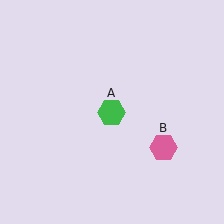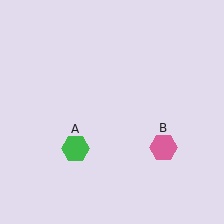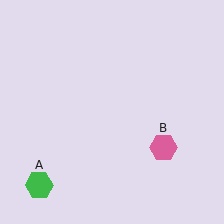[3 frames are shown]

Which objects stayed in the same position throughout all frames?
Pink hexagon (object B) remained stationary.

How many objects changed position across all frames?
1 object changed position: green hexagon (object A).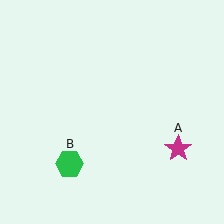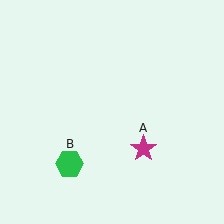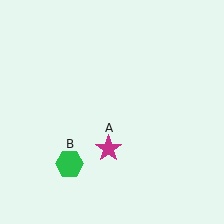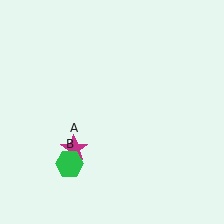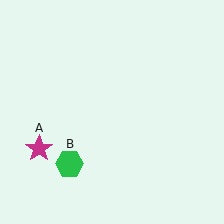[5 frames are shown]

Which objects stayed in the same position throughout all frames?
Green hexagon (object B) remained stationary.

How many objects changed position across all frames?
1 object changed position: magenta star (object A).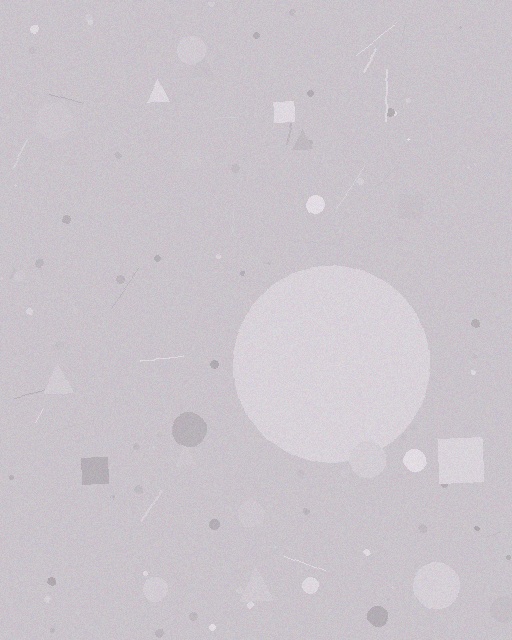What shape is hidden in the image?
A circle is hidden in the image.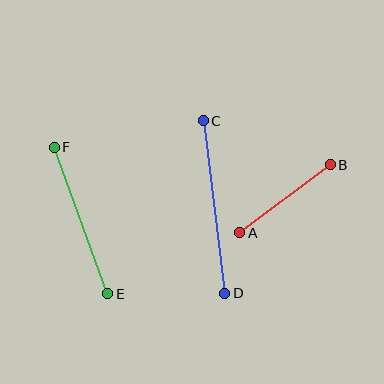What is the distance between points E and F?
The distance is approximately 156 pixels.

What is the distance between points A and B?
The distance is approximately 113 pixels.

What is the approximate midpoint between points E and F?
The midpoint is at approximately (81, 221) pixels.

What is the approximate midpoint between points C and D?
The midpoint is at approximately (214, 207) pixels.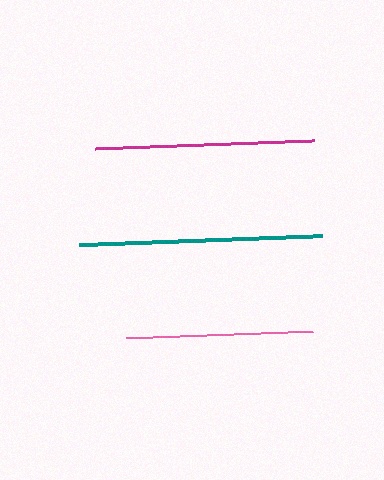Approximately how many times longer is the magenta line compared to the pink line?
The magenta line is approximately 1.2 times the length of the pink line.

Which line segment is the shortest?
The pink line is the shortest at approximately 187 pixels.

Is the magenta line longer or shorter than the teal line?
The teal line is longer than the magenta line.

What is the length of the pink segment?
The pink segment is approximately 187 pixels long.